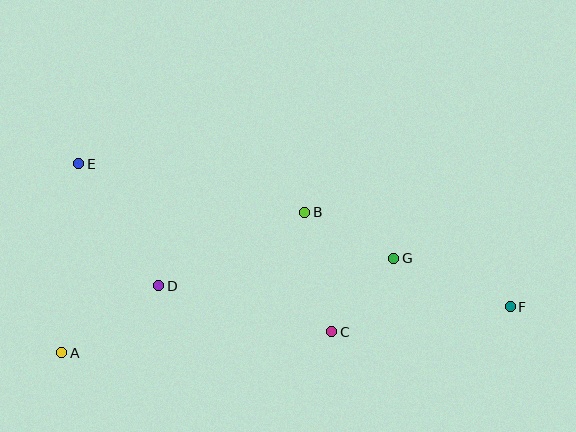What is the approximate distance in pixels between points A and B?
The distance between A and B is approximately 281 pixels.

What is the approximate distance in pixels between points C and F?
The distance between C and F is approximately 180 pixels.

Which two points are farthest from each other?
Points E and F are farthest from each other.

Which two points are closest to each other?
Points C and G are closest to each other.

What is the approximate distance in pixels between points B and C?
The distance between B and C is approximately 122 pixels.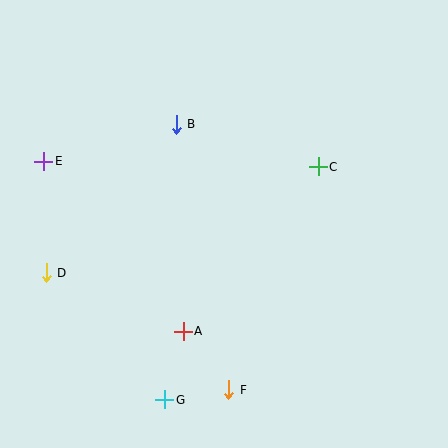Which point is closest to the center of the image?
Point C at (318, 167) is closest to the center.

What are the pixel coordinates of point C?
Point C is at (318, 167).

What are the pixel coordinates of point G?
Point G is at (165, 400).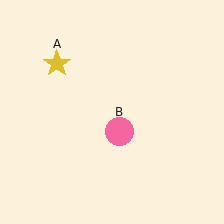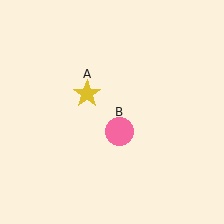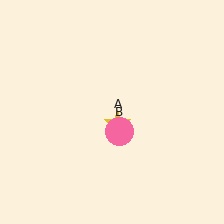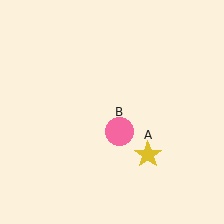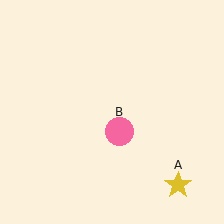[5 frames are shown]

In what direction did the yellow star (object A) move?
The yellow star (object A) moved down and to the right.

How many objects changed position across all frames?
1 object changed position: yellow star (object A).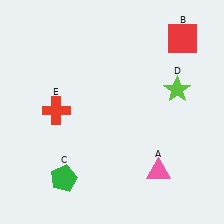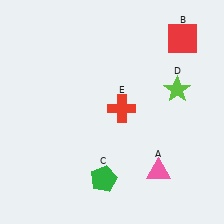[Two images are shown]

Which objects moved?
The objects that moved are: the green pentagon (C), the red cross (E).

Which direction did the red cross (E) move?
The red cross (E) moved right.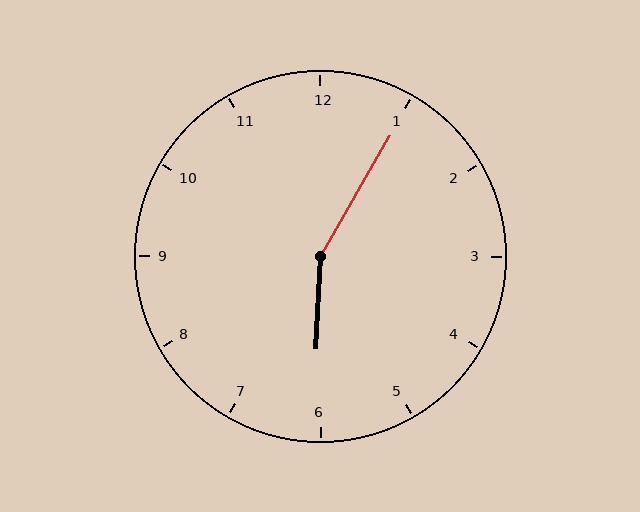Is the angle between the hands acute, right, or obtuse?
It is obtuse.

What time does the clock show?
6:05.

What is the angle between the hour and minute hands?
Approximately 152 degrees.